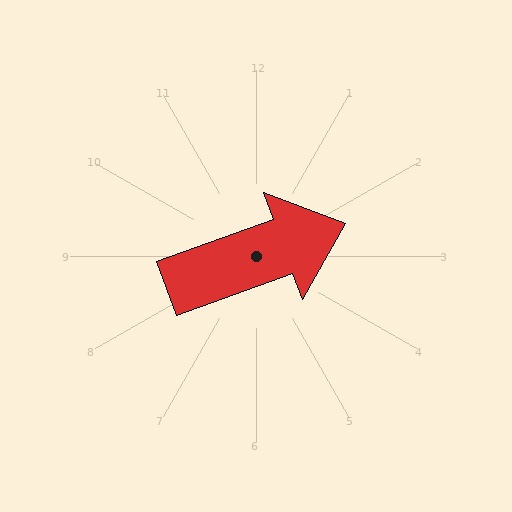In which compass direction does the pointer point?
East.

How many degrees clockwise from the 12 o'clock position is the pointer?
Approximately 70 degrees.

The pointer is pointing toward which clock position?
Roughly 2 o'clock.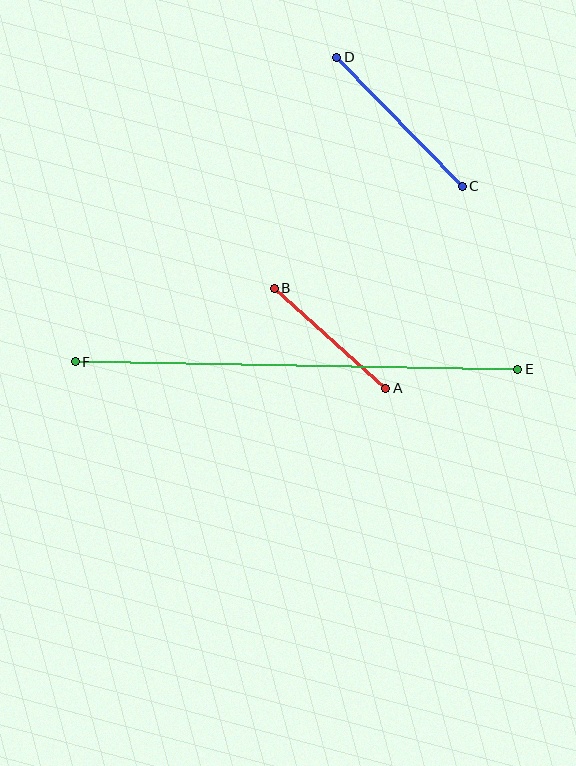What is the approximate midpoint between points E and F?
The midpoint is at approximately (296, 365) pixels.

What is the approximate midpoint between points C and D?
The midpoint is at approximately (399, 122) pixels.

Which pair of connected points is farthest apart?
Points E and F are farthest apart.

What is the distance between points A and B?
The distance is approximately 150 pixels.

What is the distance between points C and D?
The distance is approximately 180 pixels.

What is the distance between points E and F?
The distance is approximately 443 pixels.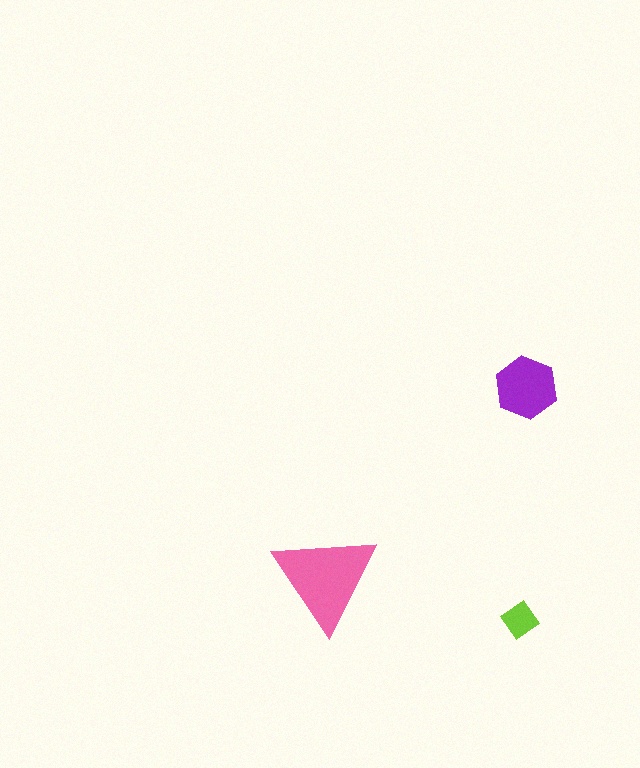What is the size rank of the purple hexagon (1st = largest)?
2nd.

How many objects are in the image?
There are 3 objects in the image.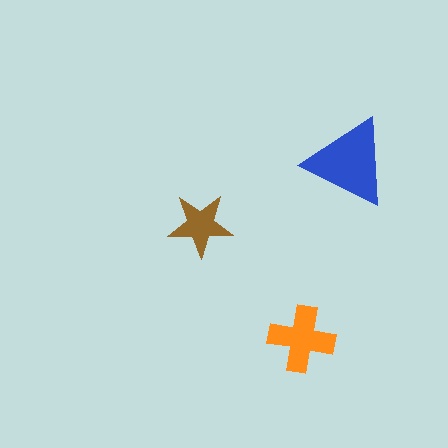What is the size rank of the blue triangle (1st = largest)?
1st.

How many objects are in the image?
There are 3 objects in the image.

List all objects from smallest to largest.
The brown star, the orange cross, the blue triangle.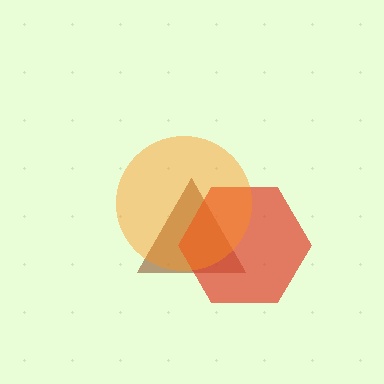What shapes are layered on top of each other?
The layered shapes are: a brown triangle, a red hexagon, an orange circle.